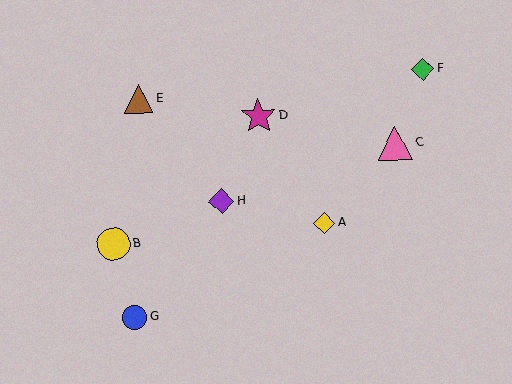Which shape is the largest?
The magenta star (labeled D) is the largest.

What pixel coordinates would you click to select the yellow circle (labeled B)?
Click at (114, 244) to select the yellow circle B.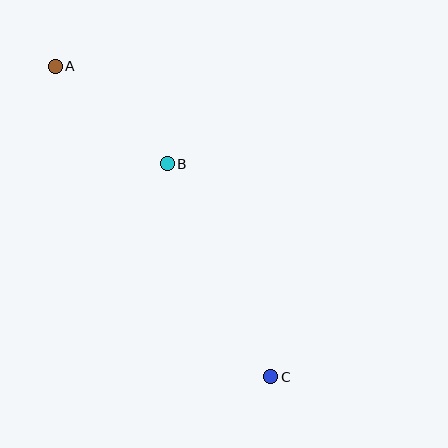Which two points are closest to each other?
Points A and B are closest to each other.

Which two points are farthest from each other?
Points A and C are farthest from each other.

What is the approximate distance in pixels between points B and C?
The distance between B and C is approximately 237 pixels.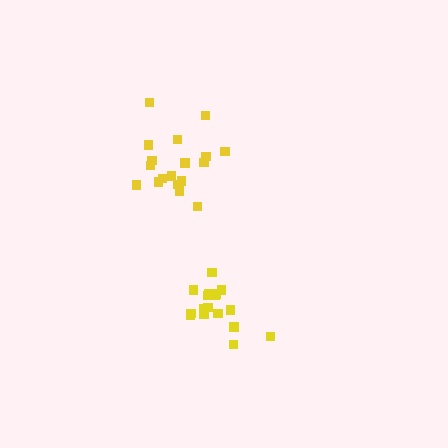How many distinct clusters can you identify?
There are 2 distinct clusters.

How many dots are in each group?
Group 1: 18 dots, Group 2: 17 dots (35 total).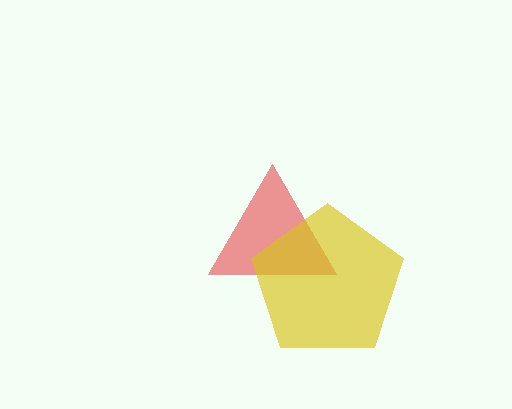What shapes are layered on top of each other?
The layered shapes are: a red triangle, a yellow pentagon.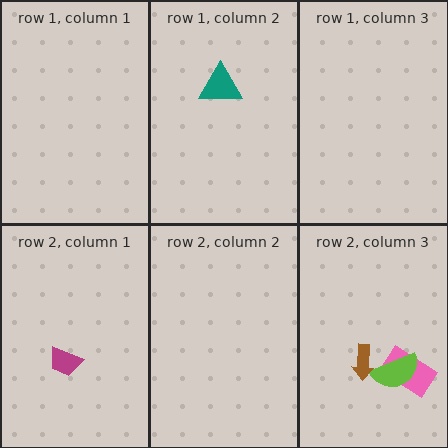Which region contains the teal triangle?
The row 1, column 2 region.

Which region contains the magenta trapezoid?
The row 2, column 1 region.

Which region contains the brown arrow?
The row 2, column 3 region.